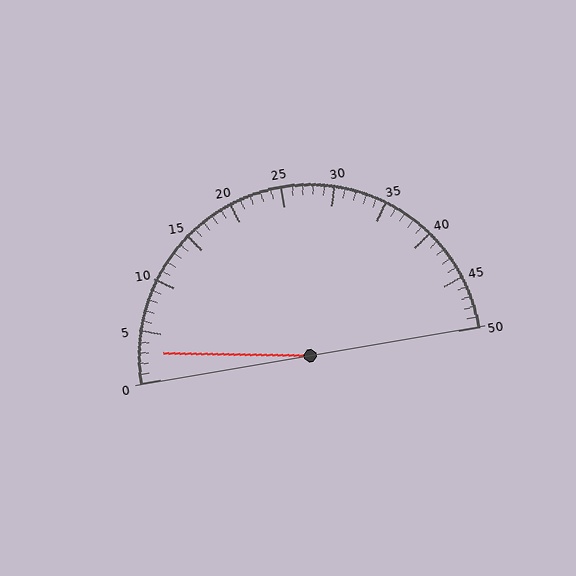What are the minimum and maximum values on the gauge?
The gauge ranges from 0 to 50.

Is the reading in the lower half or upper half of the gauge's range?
The reading is in the lower half of the range (0 to 50).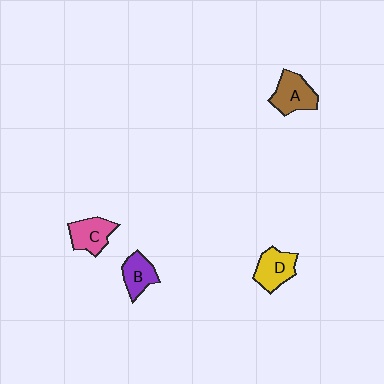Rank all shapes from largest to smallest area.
From largest to smallest: A (brown), D (yellow), C (pink), B (purple).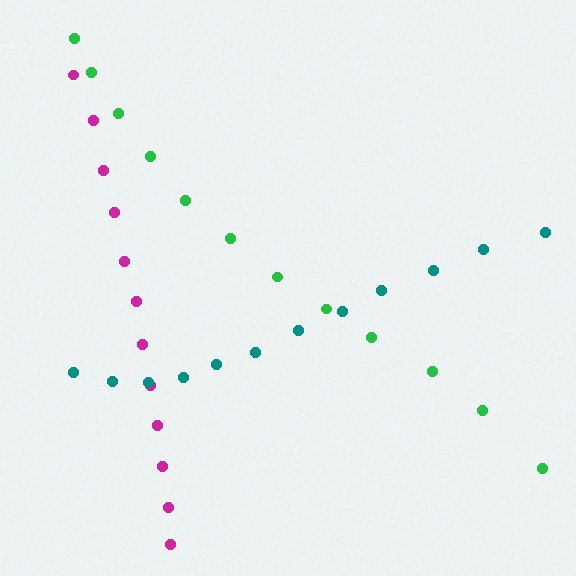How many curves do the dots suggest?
There are 3 distinct paths.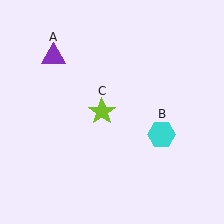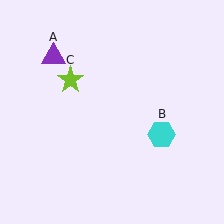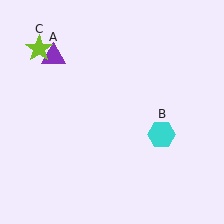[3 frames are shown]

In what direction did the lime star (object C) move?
The lime star (object C) moved up and to the left.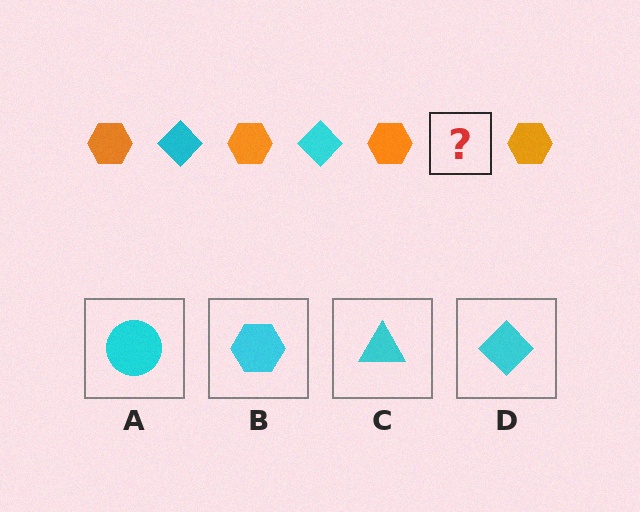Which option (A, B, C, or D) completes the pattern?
D.